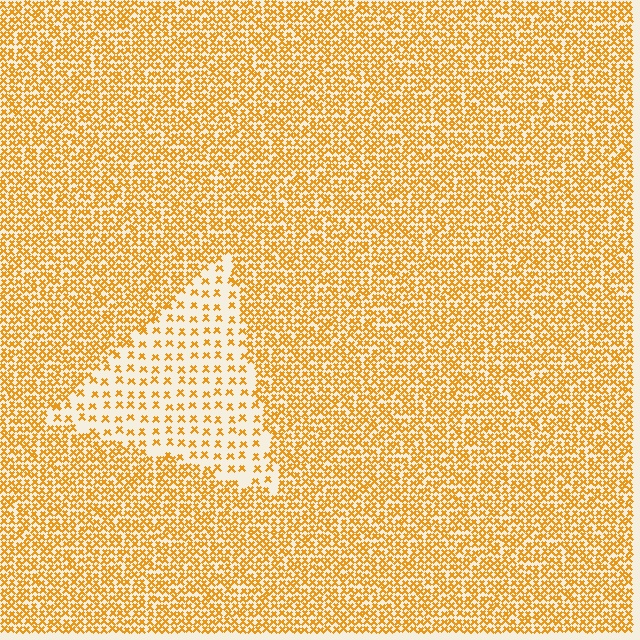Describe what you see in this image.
The image contains small orange elements arranged at two different densities. A triangle-shaped region is visible where the elements are less densely packed than the surrounding area.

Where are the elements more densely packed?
The elements are more densely packed outside the triangle boundary.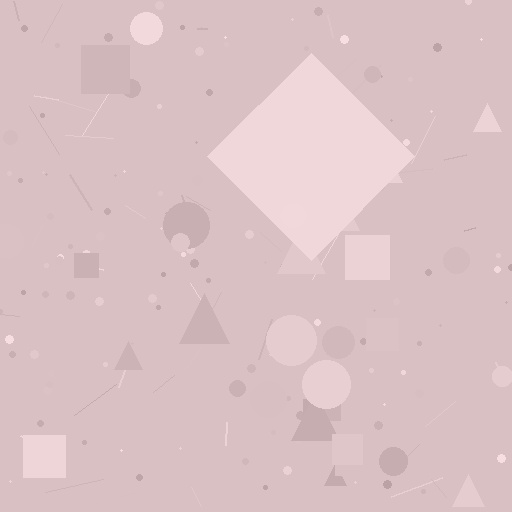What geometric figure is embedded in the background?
A diamond is embedded in the background.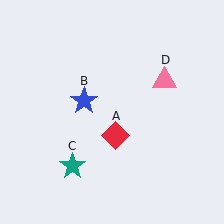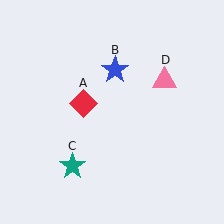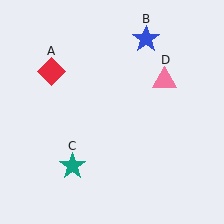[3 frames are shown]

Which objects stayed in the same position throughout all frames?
Teal star (object C) and pink triangle (object D) remained stationary.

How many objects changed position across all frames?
2 objects changed position: red diamond (object A), blue star (object B).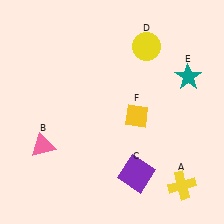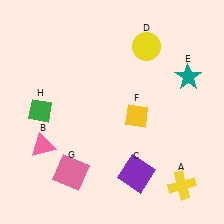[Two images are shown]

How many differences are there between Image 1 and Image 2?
There are 2 differences between the two images.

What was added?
A pink square (G), a green diamond (H) were added in Image 2.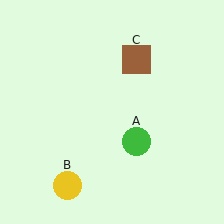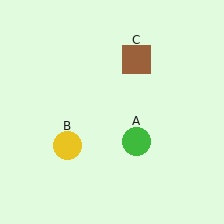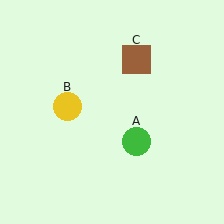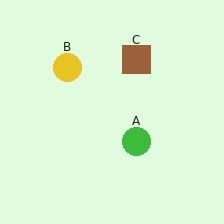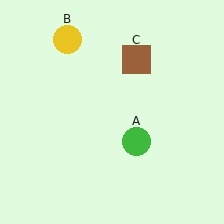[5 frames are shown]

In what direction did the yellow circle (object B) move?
The yellow circle (object B) moved up.